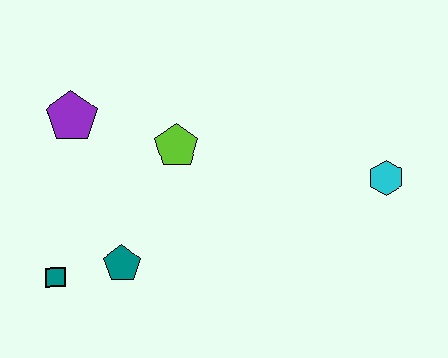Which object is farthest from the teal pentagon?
The cyan hexagon is farthest from the teal pentagon.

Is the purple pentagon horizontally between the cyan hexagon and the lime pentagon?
No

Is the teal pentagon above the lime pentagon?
No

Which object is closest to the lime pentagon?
The purple pentagon is closest to the lime pentagon.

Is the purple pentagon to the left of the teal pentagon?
Yes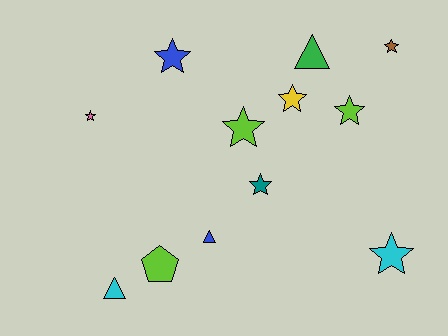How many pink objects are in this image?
There is 1 pink object.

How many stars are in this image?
There are 8 stars.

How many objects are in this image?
There are 12 objects.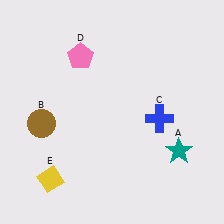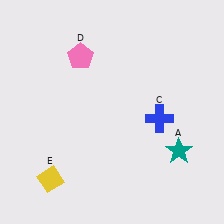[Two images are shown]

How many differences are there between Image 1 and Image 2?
There is 1 difference between the two images.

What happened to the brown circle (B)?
The brown circle (B) was removed in Image 2. It was in the bottom-left area of Image 1.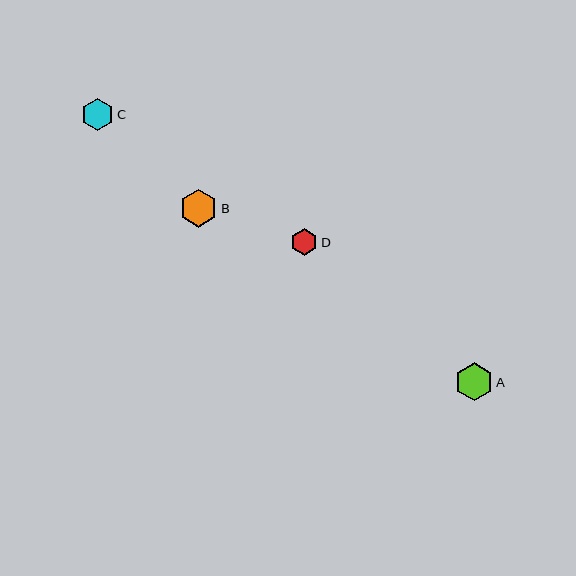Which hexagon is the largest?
Hexagon B is the largest with a size of approximately 38 pixels.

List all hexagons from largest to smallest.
From largest to smallest: B, A, C, D.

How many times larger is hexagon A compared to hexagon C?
Hexagon A is approximately 1.2 times the size of hexagon C.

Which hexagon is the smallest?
Hexagon D is the smallest with a size of approximately 26 pixels.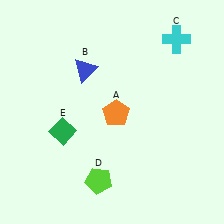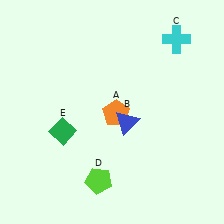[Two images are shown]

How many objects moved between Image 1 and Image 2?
1 object moved between the two images.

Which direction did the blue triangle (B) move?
The blue triangle (B) moved down.